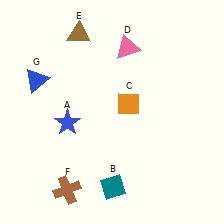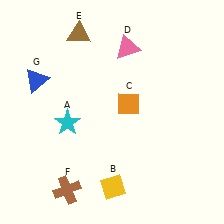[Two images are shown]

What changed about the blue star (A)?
In Image 1, A is blue. In Image 2, it changed to cyan.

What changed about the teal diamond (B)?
In Image 1, B is teal. In Image 2, it changed to yellow.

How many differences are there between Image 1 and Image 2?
There are 2 differences between the two images.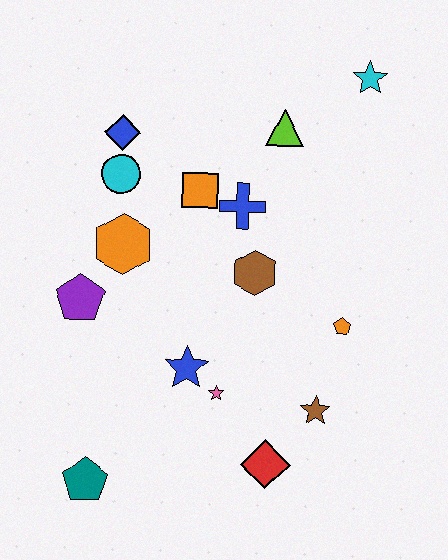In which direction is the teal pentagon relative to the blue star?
The teal pentagon is below the blue star.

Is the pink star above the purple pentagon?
No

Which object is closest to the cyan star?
The lime triangle is closest to the cyan star.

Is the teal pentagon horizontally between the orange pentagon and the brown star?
No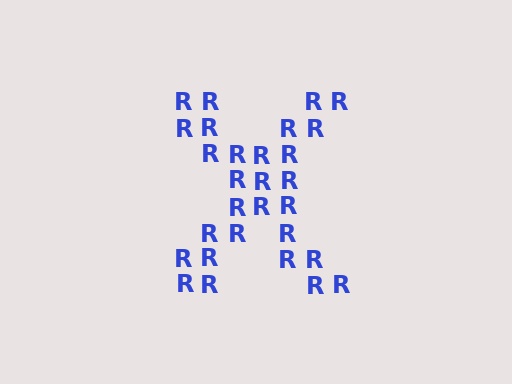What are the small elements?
The small elements are letter R's.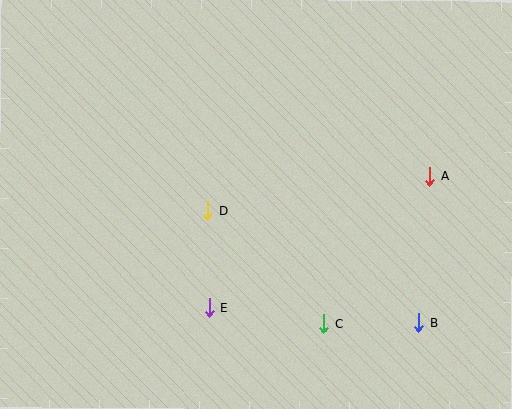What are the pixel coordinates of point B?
Point B is at (419, 323).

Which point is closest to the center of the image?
Point D at (207, 210) is closest to the center.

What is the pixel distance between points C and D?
The distance between C and D is 163 pixels.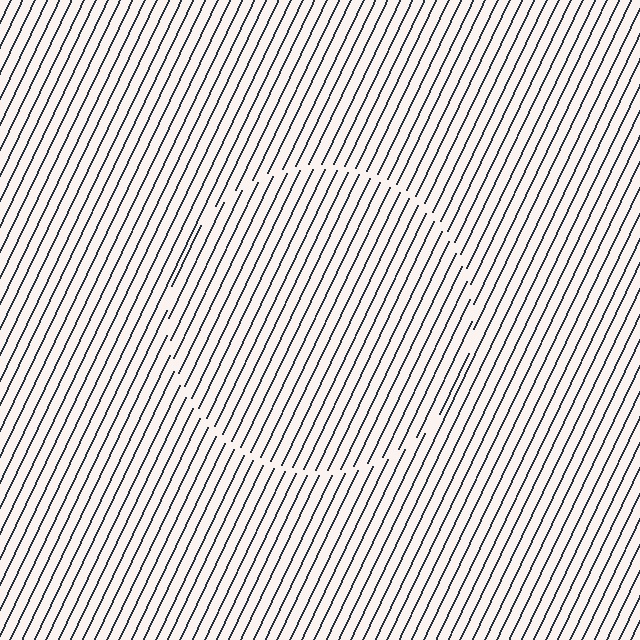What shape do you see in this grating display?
An illusory circle. The interior of the shape contains the same grating, shifted by half a period — the contour is defined by the phase discontinuity where line-ends from the inner and outer gratings abut.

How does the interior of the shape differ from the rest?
The interior of the shape contains the same grating, shifted by half a period — the contour is defined by the phase discontinuity where line-ends from the inner and outer gratings abut.